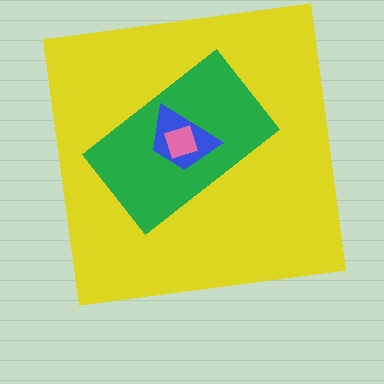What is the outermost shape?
The yellow square.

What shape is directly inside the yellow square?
The green rectangle.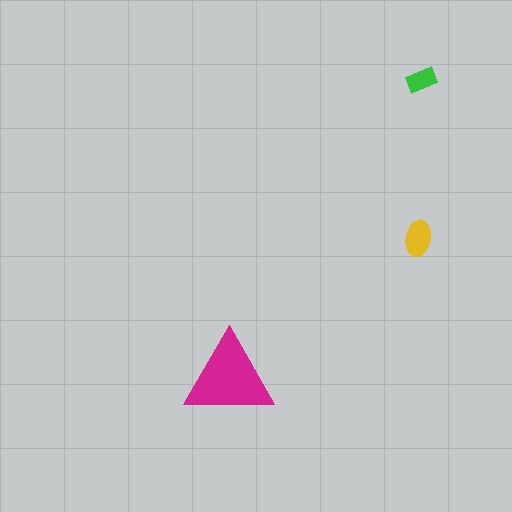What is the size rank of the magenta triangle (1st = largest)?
1st.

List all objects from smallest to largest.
The green rectangle, the yellow ellipse, the magenta triangle.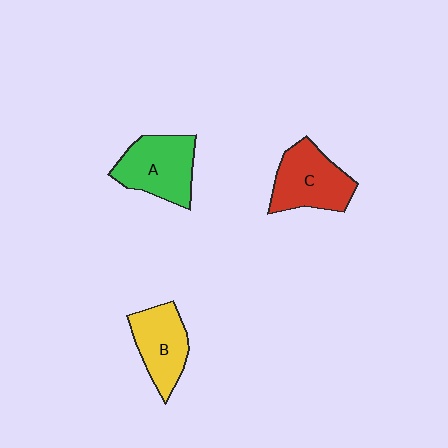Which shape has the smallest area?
Shape B (yellow).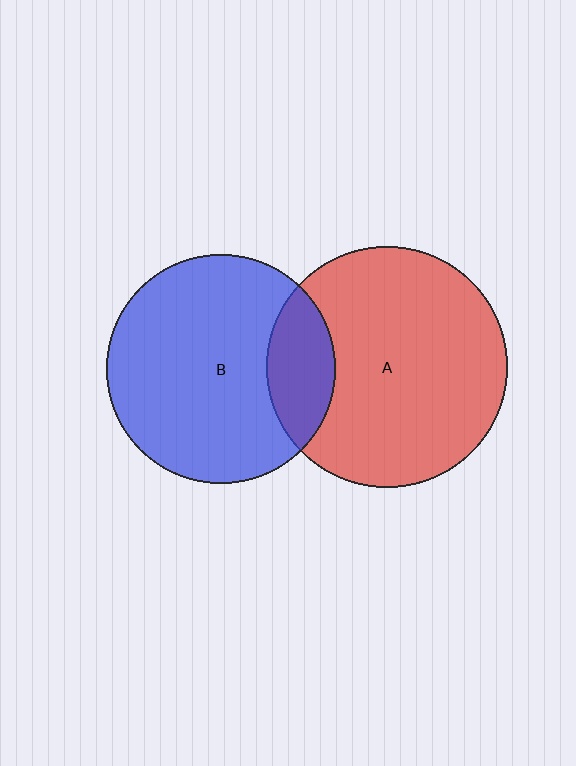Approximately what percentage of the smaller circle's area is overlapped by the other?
Approximately 20%.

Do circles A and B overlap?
Yes.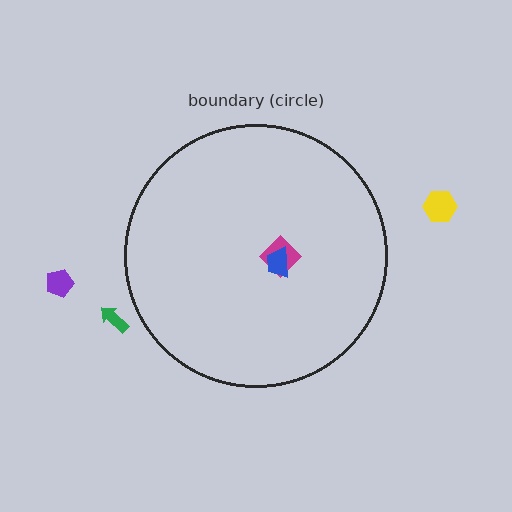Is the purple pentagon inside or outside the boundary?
Outside.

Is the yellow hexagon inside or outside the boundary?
Outside.